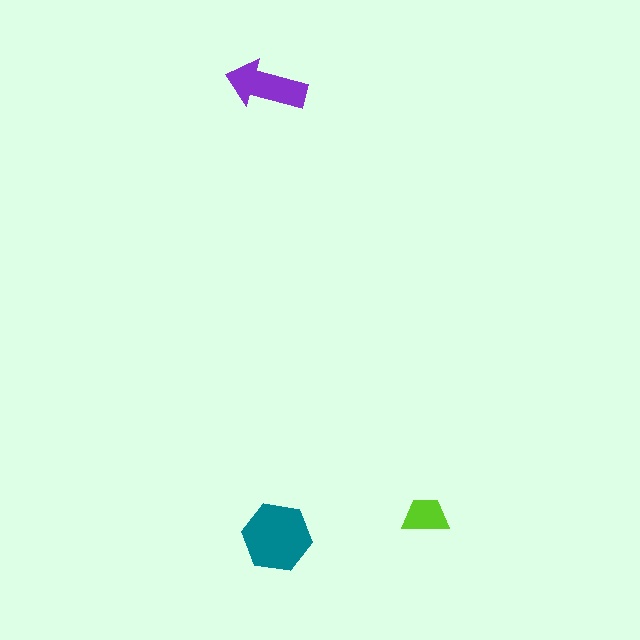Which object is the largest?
The teal hexagon.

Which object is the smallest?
The lime trapezoid.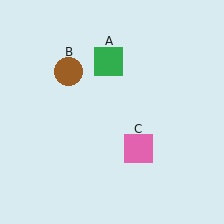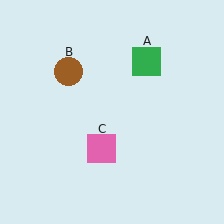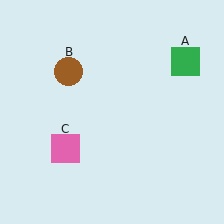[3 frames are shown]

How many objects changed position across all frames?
2 objects changed position: green square (object A), pink square (object C).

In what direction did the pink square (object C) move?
The pink square (object C) moved left.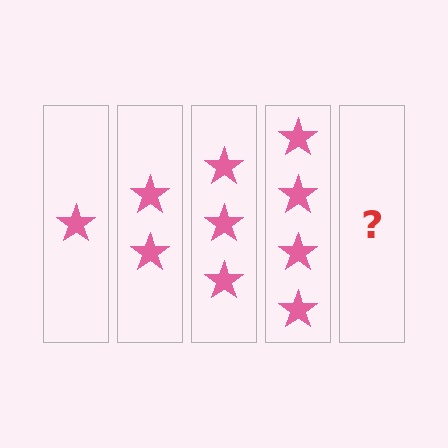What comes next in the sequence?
The next element should be 5 stars.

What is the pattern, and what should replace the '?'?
The pattern is that each step adds one more star. The '?' should be 5 stars.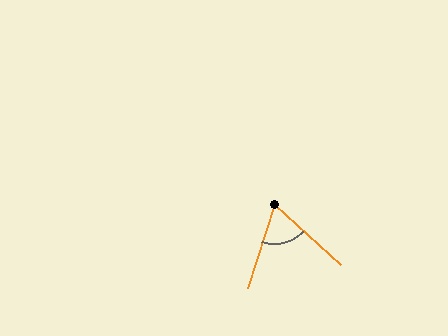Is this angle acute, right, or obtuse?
It is acute.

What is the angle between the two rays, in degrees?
Approximately 66 degrees.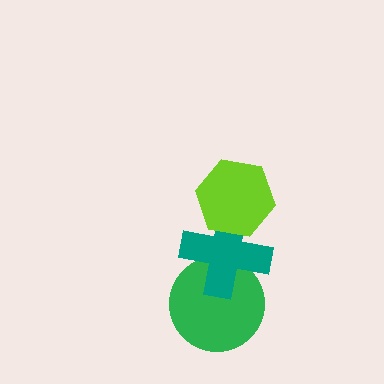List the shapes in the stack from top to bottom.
From top to bottom: the lime hexagon, the teal cross, the green circle.